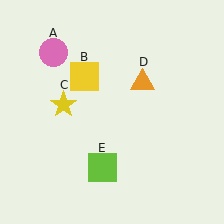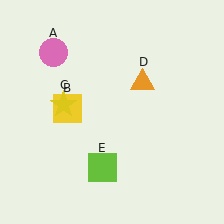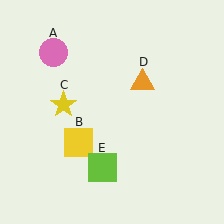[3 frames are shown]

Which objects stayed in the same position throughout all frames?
Pink circle (object A) and yellow star (object C) and orange triangle (object D) and lime square (object E) remained stationary.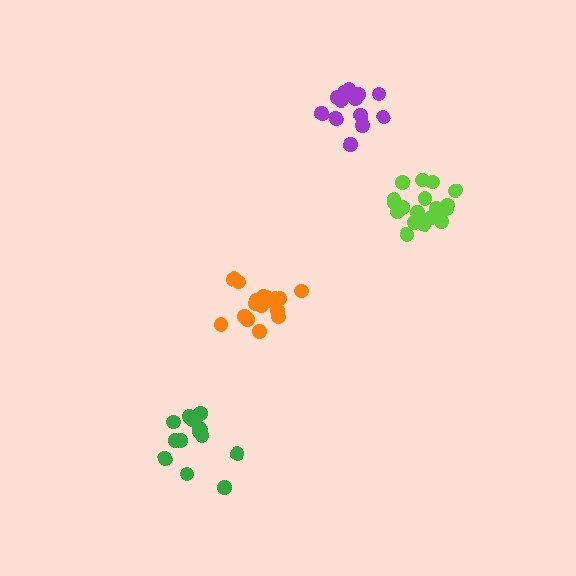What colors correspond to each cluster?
The clusters are colored: purple, green, lime, orange.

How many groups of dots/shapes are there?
There are 4 groups.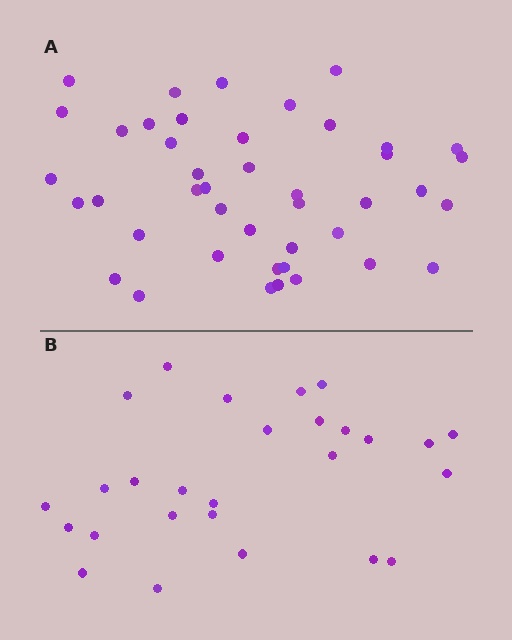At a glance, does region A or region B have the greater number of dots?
Region A (the top region) has more dots.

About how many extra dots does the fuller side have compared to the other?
Region A has approximately 15 more dots than region B.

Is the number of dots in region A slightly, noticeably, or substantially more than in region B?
Region A has substantially more. The ratio is roughly 1.6 to 1.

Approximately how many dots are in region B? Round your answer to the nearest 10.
About 30 dots. (The exact count is 27, which rounds to 30.)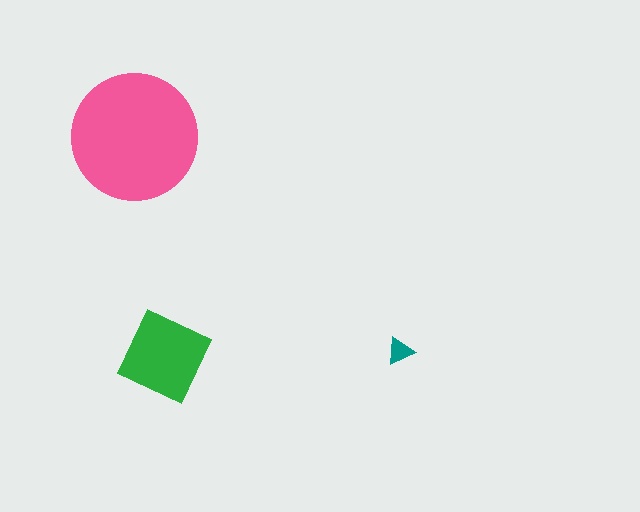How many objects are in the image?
There are 3 objects in the image.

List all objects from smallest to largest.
The teal triangle, the green diamond, the pink circle.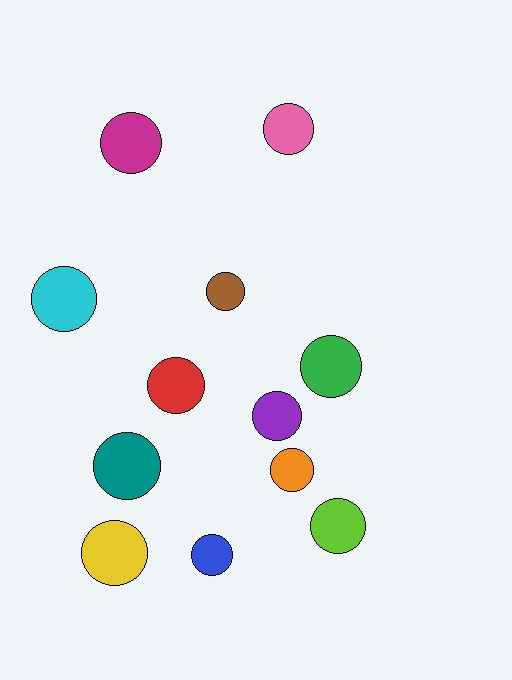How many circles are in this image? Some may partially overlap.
There are 12 circles.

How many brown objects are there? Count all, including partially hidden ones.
There is 1 brown object.